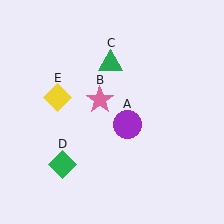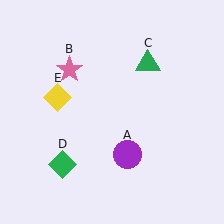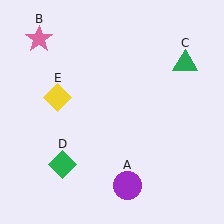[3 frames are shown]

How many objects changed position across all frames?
3 objects changed position: purple circle (object A), pink star (object B), green triangle (object C).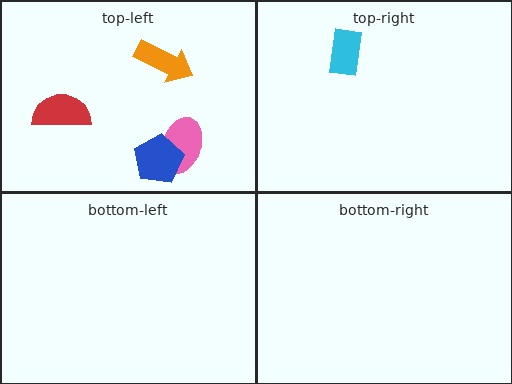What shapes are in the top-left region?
The orange arrow, the red semicircle, the pink ellipse, the blue pentagon.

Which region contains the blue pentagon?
The top-left region.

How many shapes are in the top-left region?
4.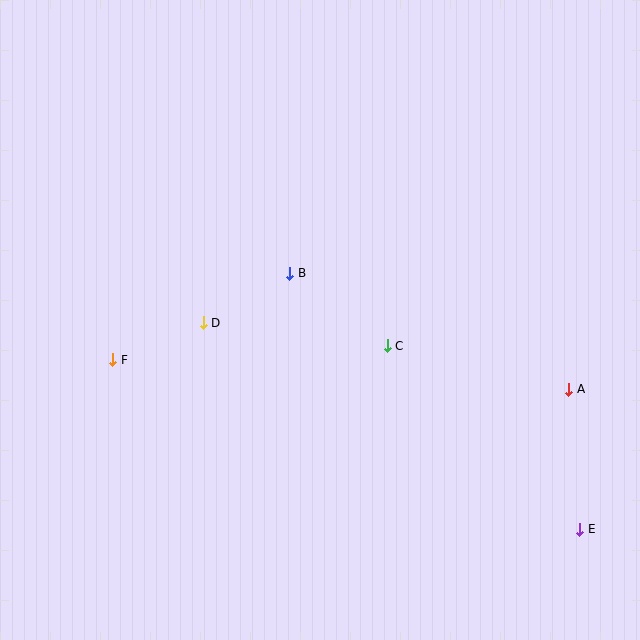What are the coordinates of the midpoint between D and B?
The midpoint between D and B is at (246, 298).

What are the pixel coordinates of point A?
Point A is at (569, 389).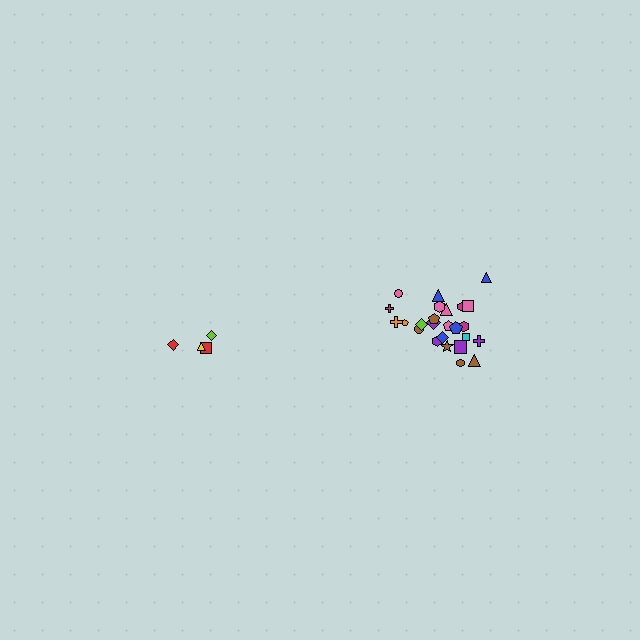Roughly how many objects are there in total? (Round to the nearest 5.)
Roughly 30 objects in total.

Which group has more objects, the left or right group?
The right group.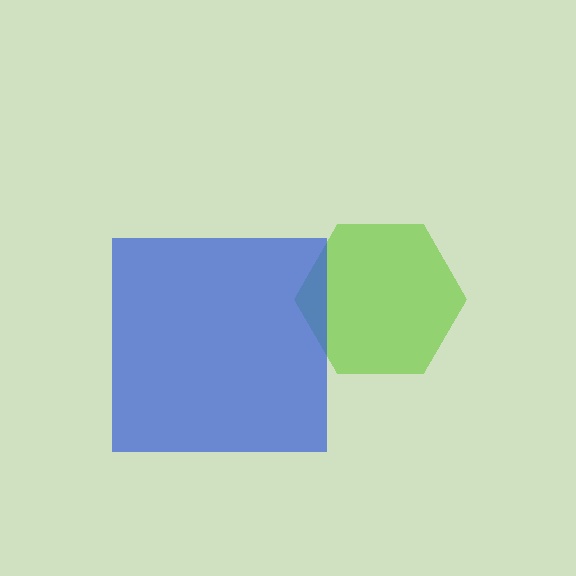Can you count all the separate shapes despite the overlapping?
Yes, there are 2 separate shapes.